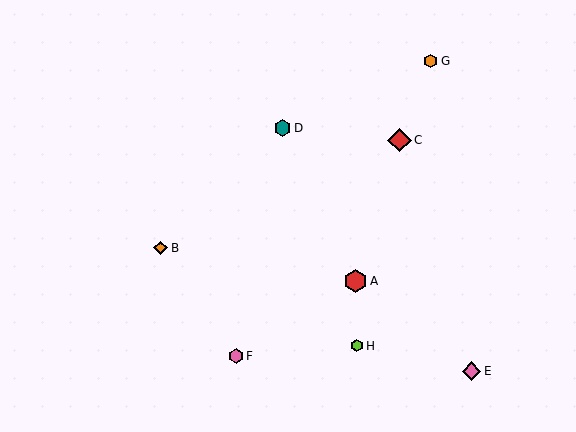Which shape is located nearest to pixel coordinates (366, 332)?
The lime hexagon (labeled H) at (357, 346) is nearest to that location.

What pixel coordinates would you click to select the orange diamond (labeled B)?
Click at (161, 248) to select the orange diamond B.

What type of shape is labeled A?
Shape A is a red hexagon.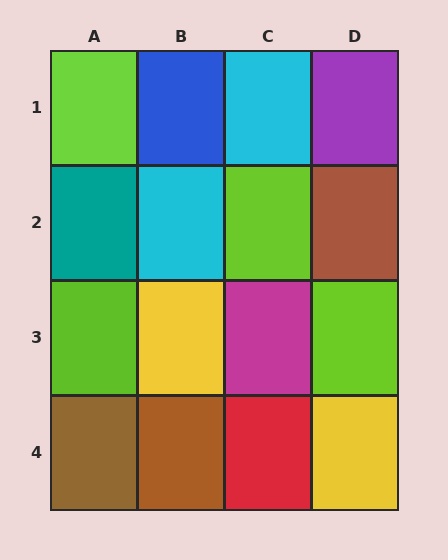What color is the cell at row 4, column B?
Brown.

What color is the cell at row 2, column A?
Teal.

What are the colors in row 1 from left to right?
Lime, blue, cyan, purple.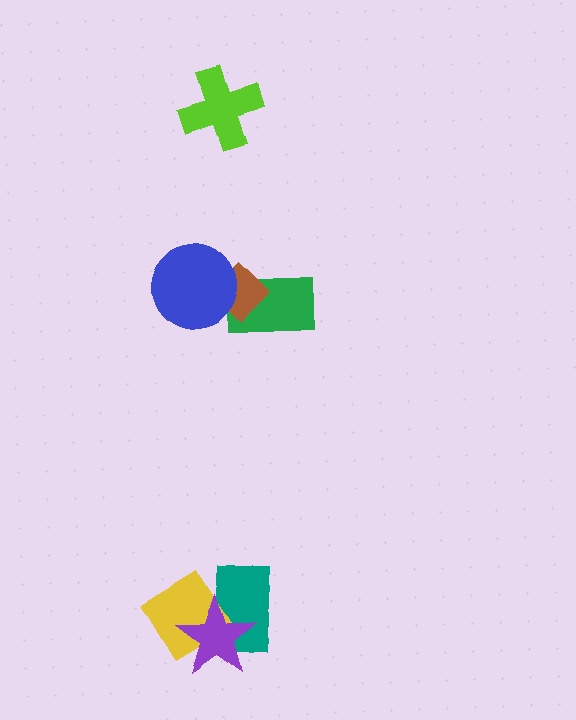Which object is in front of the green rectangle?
The brown diamond is in front of the green rectangle.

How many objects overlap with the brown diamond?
2 objects overlap with the brown diamond.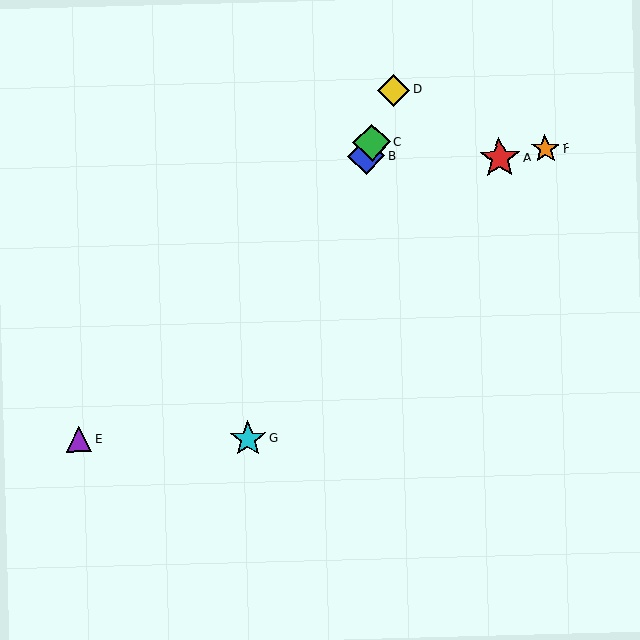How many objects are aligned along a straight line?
4 objects (B, C, D, G) are aligned along a straight line.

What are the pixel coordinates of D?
Object D is at (394, 90).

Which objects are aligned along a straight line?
Objects B, C, D, G are aligned along a straight line.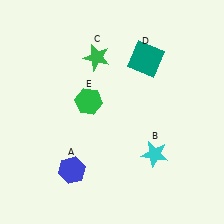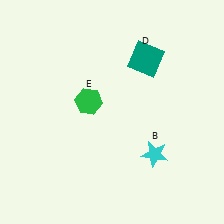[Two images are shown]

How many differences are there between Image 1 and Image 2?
There are 2 differences between the two images.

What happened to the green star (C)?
The green star (C) was removed in Image 2. It was in the top-left area of Image 1.